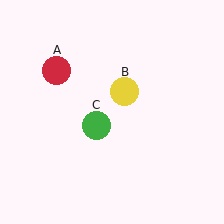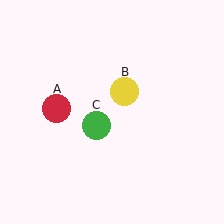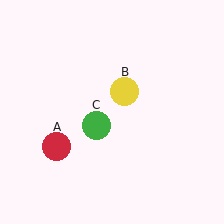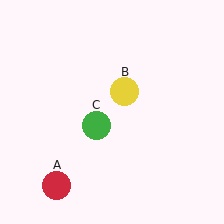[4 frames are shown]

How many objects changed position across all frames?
1 object changed position: red circle (object A).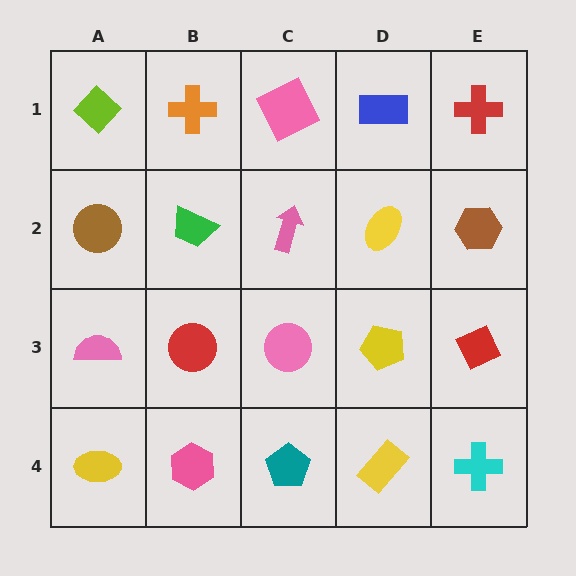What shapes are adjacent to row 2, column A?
A lime diamond (row 1, column A), a pink semicircle (row 3, column A), a green trapezoid (row 2, column B).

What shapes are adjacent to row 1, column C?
A pink arrow (row 2, column C), an orange cross (row 1, column B), a blue rectangle (row 1, column D).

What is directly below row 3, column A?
A yellow ellipse.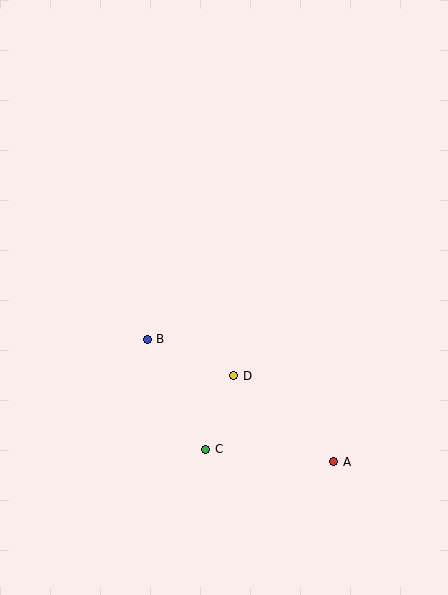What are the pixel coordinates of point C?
Point C is at (206, 449).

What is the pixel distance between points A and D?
The distance between A and D is 132 pixels.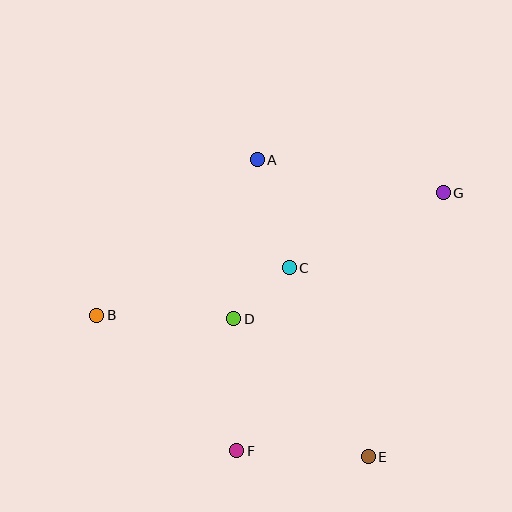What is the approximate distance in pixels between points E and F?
The distance between E and F is approximately 132 pixels.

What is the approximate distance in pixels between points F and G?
The distance between F and G is approximately 330 pixels.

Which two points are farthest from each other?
Points B and G are farthest from each other.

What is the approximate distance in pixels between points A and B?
The distance between A and B is approximately 224 pixels.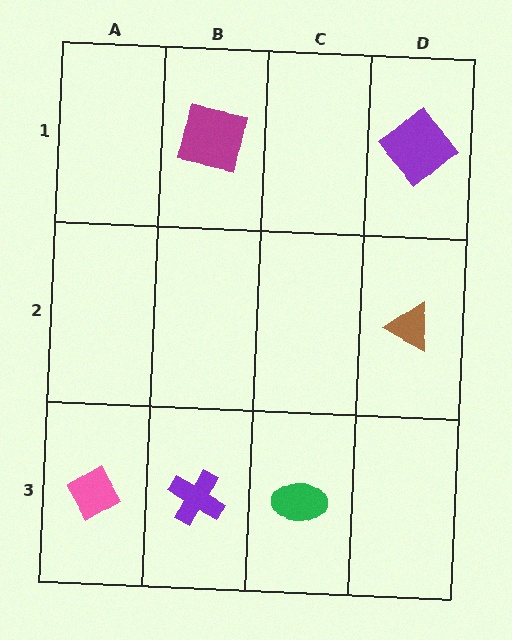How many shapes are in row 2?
1 shape.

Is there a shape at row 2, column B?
No, that cell is empty.